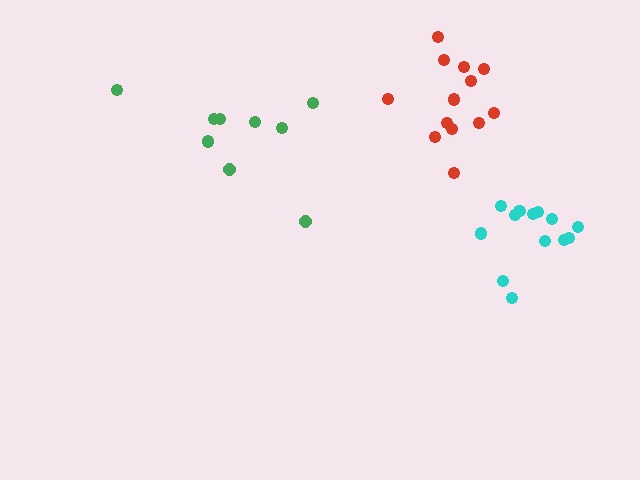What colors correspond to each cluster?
The clusters are colored: cyan, green, red.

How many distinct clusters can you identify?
There are 3 distinct clusters.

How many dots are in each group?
Group 1: 13 dots, Group 2: 9 dots, Group 3: 13 dots (35 total).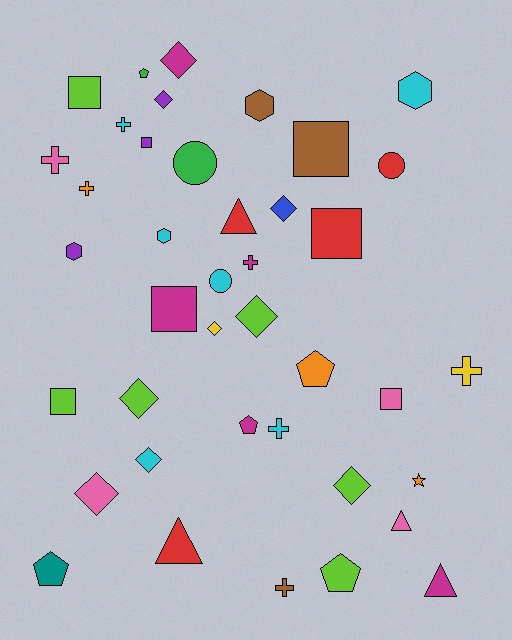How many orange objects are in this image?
There are 3 orange objects.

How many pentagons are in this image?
There are 5 pentagons.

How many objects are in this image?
There are 40 objects.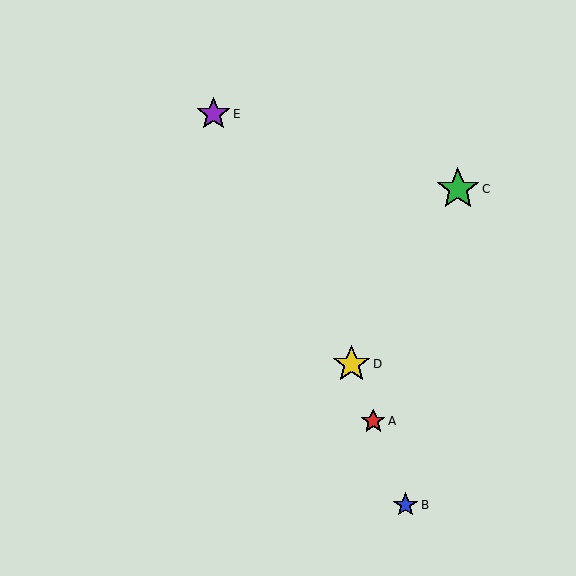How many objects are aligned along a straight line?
3 objects (A, B, D) are aligned along a straight line.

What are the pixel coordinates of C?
Object C is at (458, 189).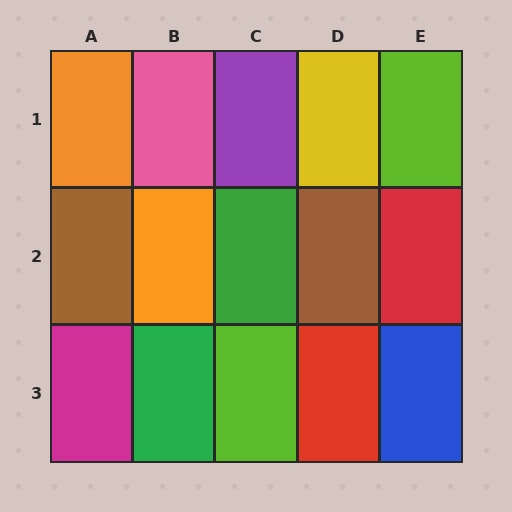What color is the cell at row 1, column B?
Pink.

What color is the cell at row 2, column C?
Green.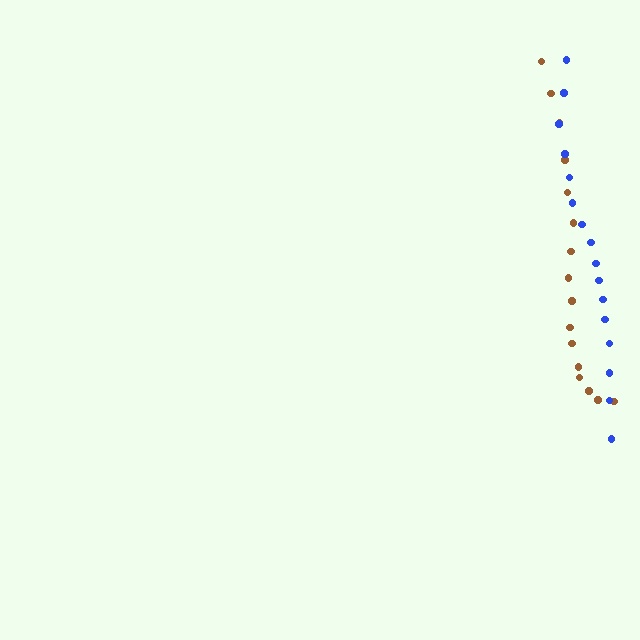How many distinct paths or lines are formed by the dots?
There are 2 distinct paths.